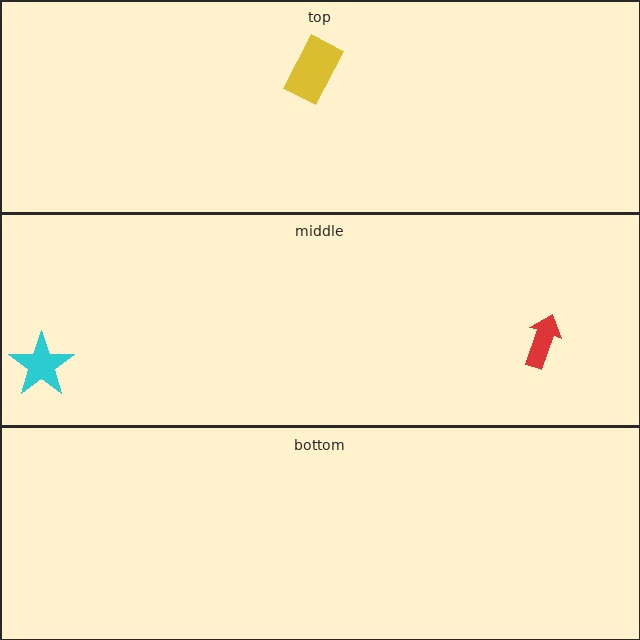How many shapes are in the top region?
1.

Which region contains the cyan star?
The middle region.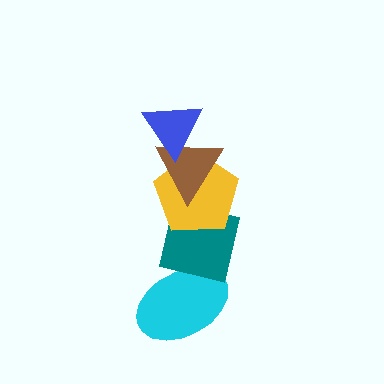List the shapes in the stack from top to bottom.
From top to bottom: the blue triangle, the brown triangle, the yellow pentagon, the teal square, the cyan ellipse.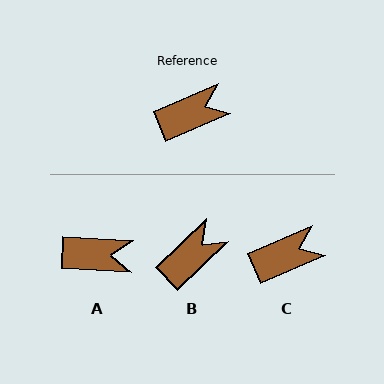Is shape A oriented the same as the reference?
No, it is off by about 26 degrees.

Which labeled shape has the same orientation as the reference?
C.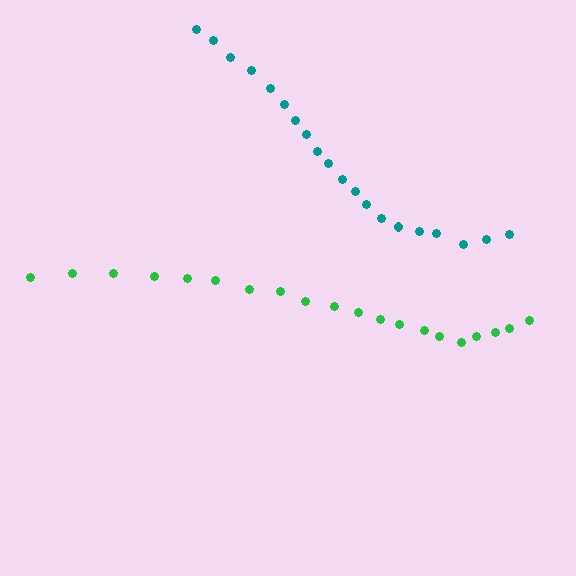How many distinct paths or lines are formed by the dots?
There are 2 distinct paths.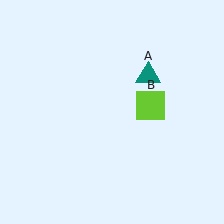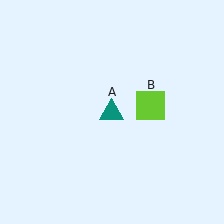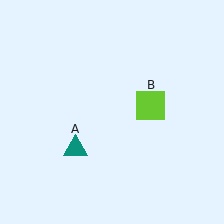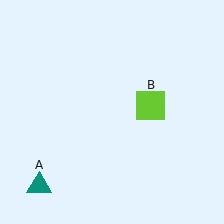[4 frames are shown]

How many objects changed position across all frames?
1 object changed position: teal triangle (object A).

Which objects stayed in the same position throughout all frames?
Lime square (object B) remained stationary.